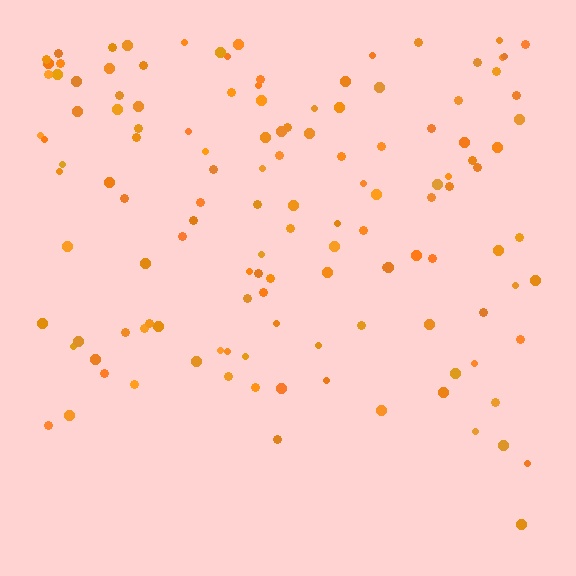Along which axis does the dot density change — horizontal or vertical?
Vertical.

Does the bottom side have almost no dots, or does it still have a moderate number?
Still a moderate number, just noticeably fewer than the top.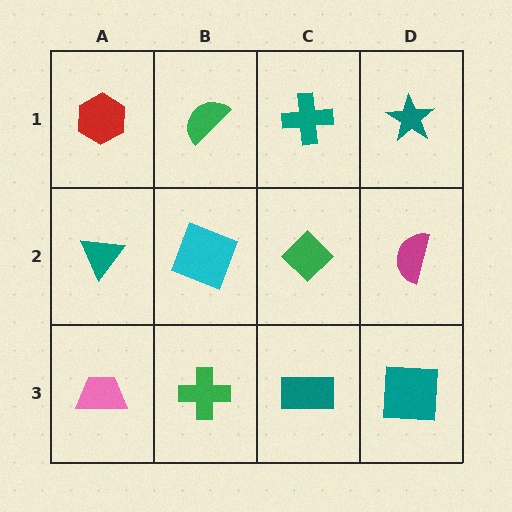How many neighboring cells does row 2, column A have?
3.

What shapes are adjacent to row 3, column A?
A teal triangle (row 2, column A), a green cross (row 3, column B).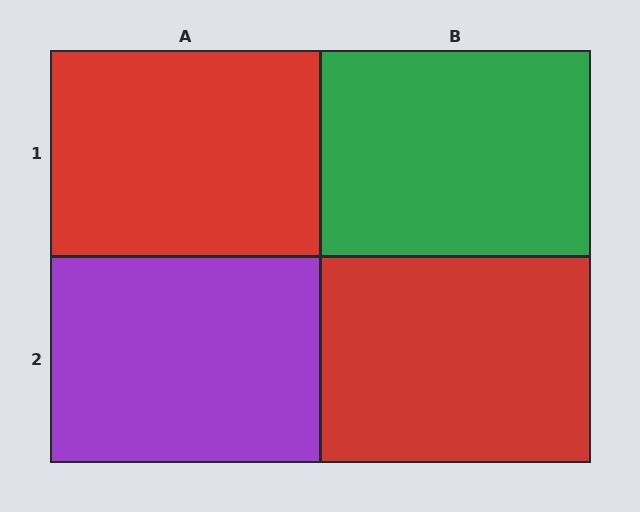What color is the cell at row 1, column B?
Green.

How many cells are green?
1 cell is green.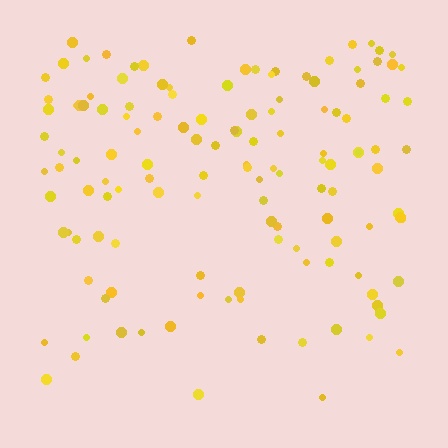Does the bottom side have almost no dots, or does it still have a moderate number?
Still a moderate number, just noticeably fewer than the top.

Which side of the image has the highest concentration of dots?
The top.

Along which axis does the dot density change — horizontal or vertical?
Vertical.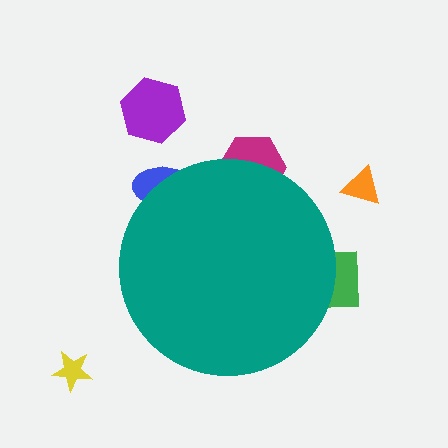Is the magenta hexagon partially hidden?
Yes, the magenta hexagon is partially hidden behind the teal circle.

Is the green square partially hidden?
Yes, the green square is partially hidden behind the teal circle.